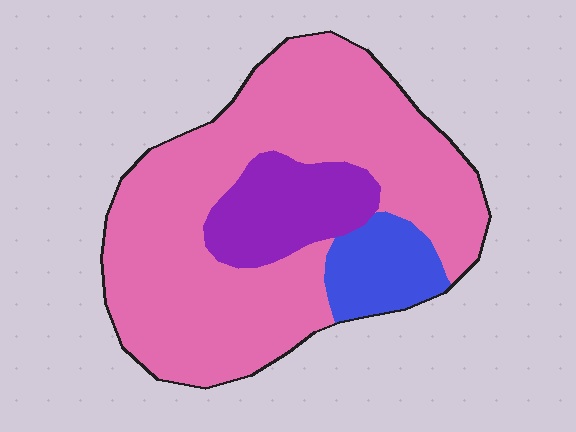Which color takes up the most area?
Pink, at roughly 75%.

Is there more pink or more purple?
Pink.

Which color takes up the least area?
Blue, at roughly 10%.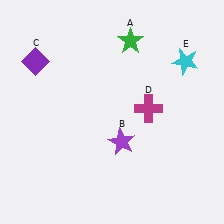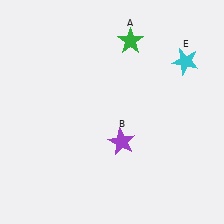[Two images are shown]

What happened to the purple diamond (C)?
The purple diamond (C) was removed in Image 2. It was in the top-left area of Image 1.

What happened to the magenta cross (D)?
The magenta cross (D) was removed in Image 2. It was in the top-right area of Image 1.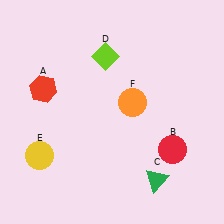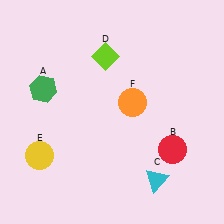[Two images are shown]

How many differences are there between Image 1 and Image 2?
There are 2 differences between the two images.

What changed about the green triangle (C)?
In Image 1, C is green. In Image 2, it changed to cyan.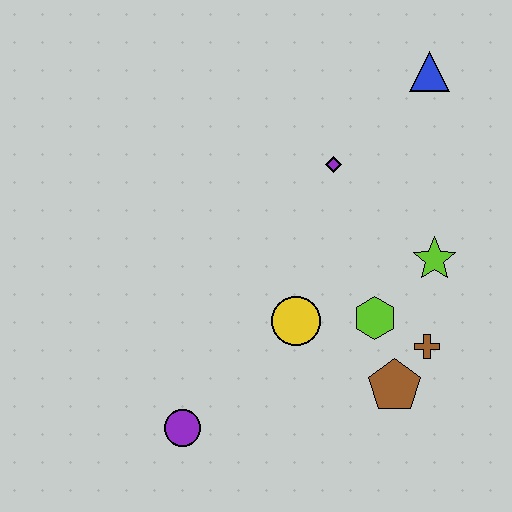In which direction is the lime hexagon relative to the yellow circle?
The lime hexagon is to the right of the yellow circle.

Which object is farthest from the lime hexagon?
The blue triangle is farthest from the lime hexagon.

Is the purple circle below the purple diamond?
Yes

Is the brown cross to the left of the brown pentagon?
No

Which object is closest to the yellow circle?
The lime hexagon is closest to the yellow circle.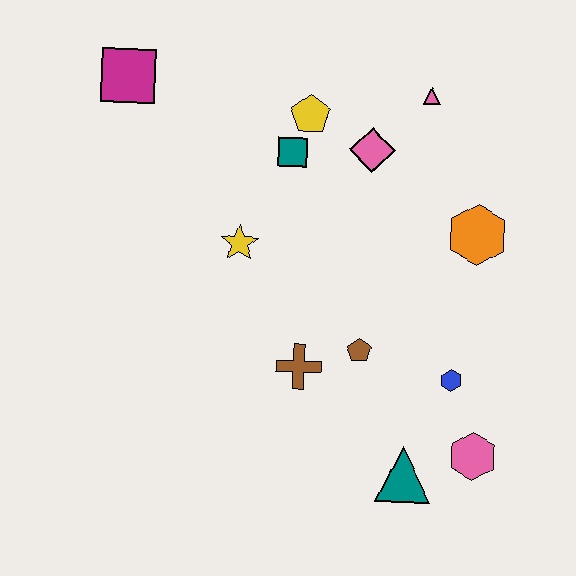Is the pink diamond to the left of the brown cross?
No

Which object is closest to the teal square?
The yellow pentagon is closest to the teal square.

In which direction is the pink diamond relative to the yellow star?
The pink diamond is to the right of the yellow star.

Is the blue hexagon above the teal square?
No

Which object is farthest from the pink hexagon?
The magenta square is farthest from the pink hexagon.